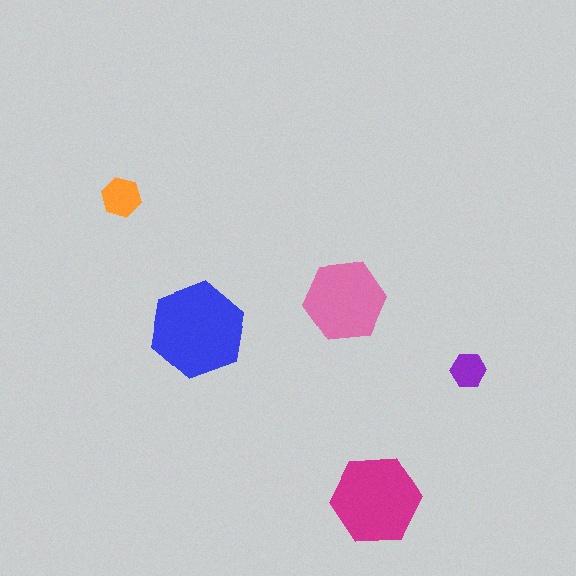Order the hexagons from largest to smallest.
the blue one, the magenta one, the pink one, the orange one, the purple one.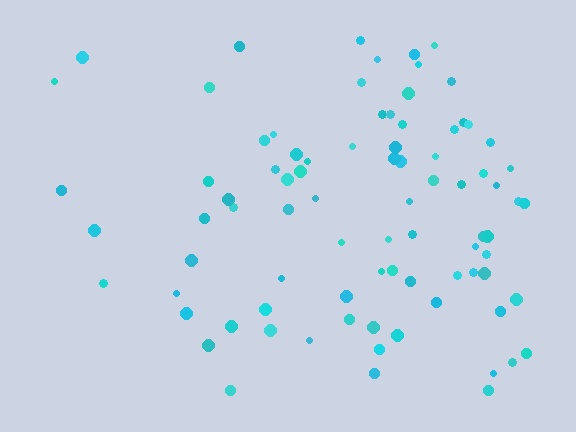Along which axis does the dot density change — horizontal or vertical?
Horizontal.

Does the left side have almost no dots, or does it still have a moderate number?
Still a moderate number, just noticeably fewer than the right.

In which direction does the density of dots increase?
From left to right, with the right side densest.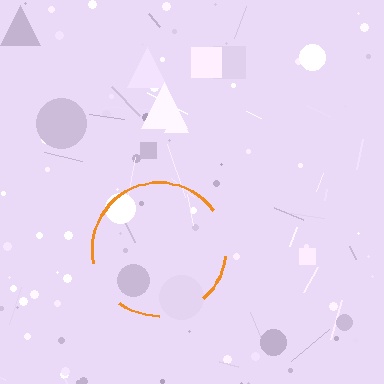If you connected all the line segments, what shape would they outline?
They would outline a circle.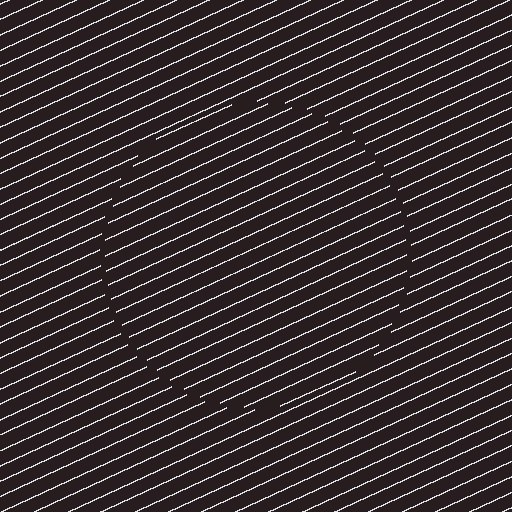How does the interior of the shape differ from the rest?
The interior of the shape contains the same grating, shifted by half a period — the contour is defined by the phase discontinuity where line-ends from the inner and outer gratings abut.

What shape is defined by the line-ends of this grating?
An illusory circle. The interior of the shape contains the same grating, shifted by half a period — the contour is defined by the phase discontinuity where line-ends from the inner and outer gratings abut.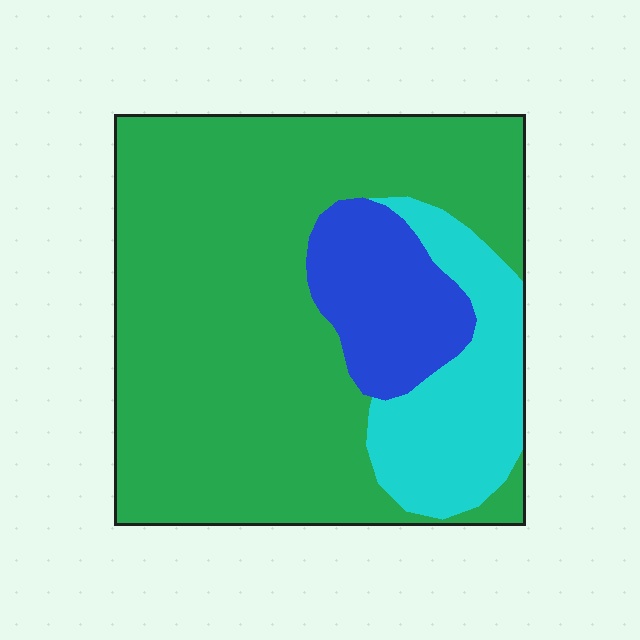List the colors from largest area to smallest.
From largest to smallest: green, cyan, blue.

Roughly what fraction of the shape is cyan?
Cyan takes up about one sixth (1/6) of the shape.